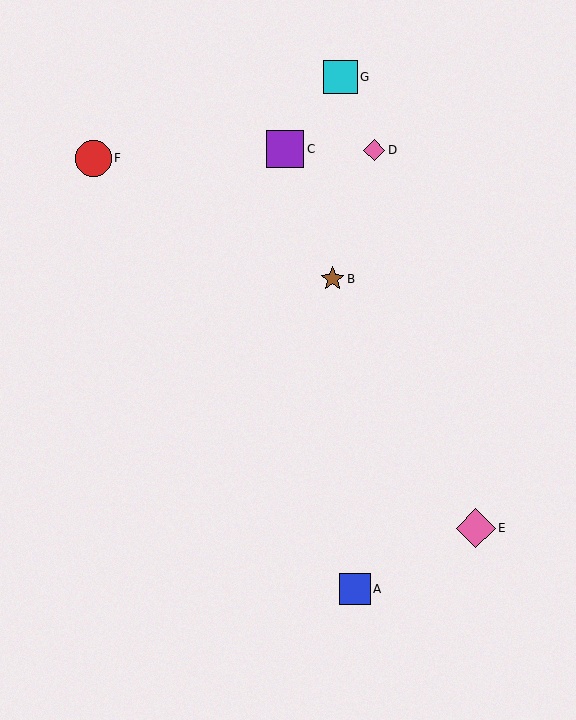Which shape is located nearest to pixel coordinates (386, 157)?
The pink diamond (labeled D) at (374, 150) is nearest to that location.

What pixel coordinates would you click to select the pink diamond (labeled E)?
Click at (476, 528) to select the pink diamond E.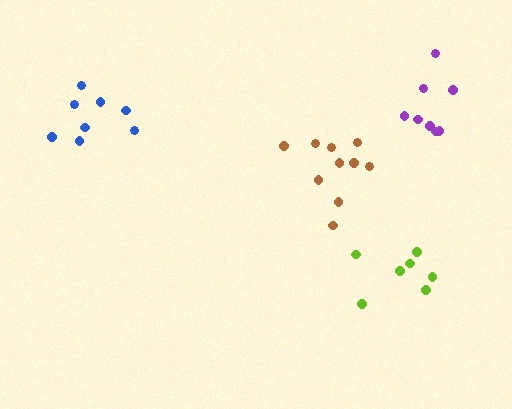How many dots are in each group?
Group 1: 8 dots, Group 2: 7 dots, Group 3: 10 dots, Group 4: 8 dots (33 total).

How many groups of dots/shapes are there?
There are 4 groups.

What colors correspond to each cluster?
The clusters are colored: blue, lime, brown, purple.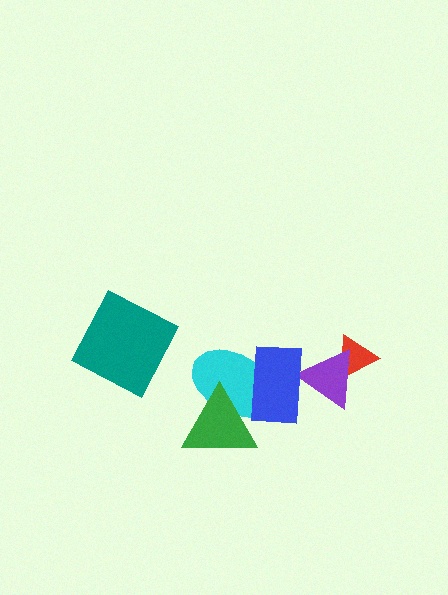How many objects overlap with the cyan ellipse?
2 objects overlap with the cyan ellipse.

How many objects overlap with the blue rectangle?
3 objects overlap with the blue rectangle.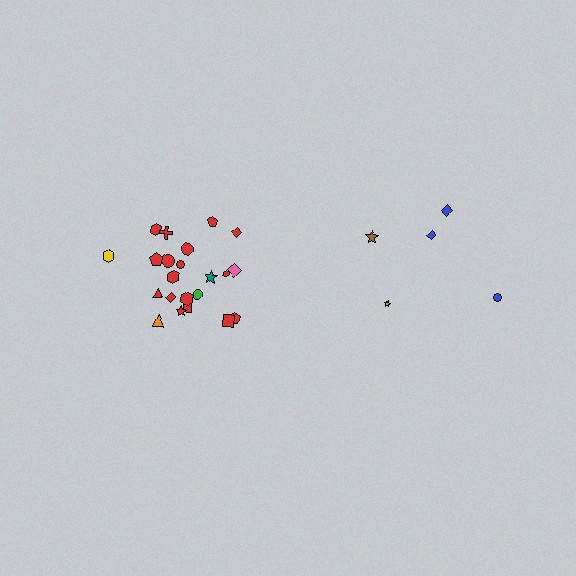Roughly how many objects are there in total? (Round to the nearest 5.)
Roughly 25 objects in total.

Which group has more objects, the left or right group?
The left group.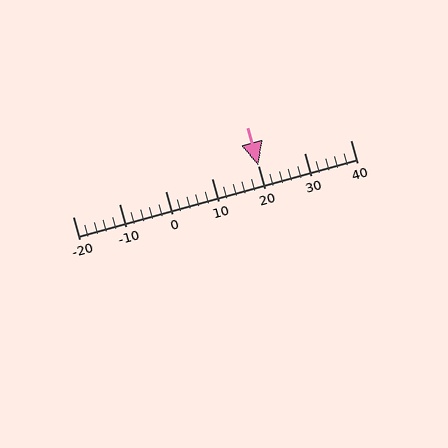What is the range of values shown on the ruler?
The ruler shows values from -20 to 40.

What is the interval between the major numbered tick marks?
The major tick marks are spaced 10 units apart.